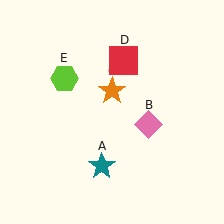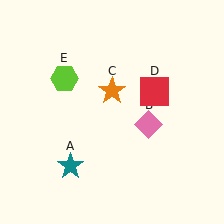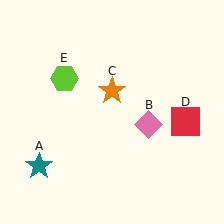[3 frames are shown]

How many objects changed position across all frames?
2 objects changed position: teal star (object A), red square (object D).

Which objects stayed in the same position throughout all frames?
Pink diamond (object B) and orange star (object C) and lime hexagon (object E) remained stationary.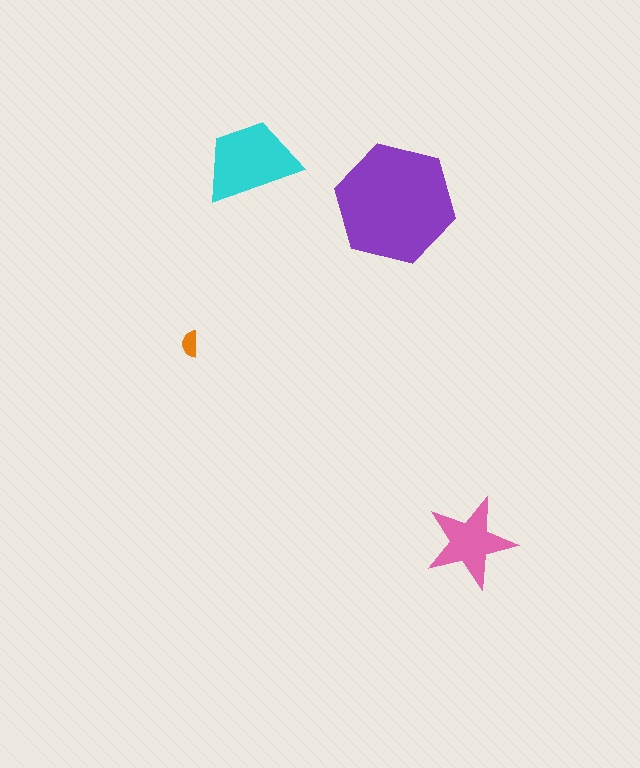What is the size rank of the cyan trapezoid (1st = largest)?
2nd.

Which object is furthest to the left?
The orange semicircle is leftmost.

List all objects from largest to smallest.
The purple hexagon, the cyan trapezoid, the pink star, the orange semicircle.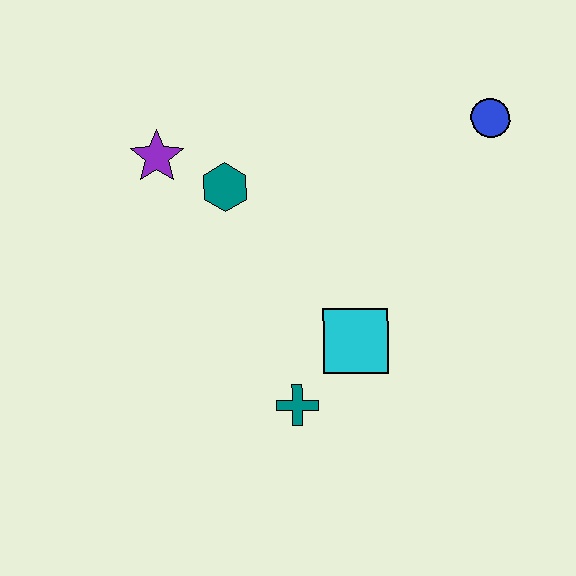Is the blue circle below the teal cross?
No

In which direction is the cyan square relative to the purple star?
The cyan square is to the right of the purple star.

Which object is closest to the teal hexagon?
The purple star is closest to the teal hexagon.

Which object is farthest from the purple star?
The blue circle is farthest from the purple star.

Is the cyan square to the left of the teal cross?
No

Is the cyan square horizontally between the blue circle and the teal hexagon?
Yes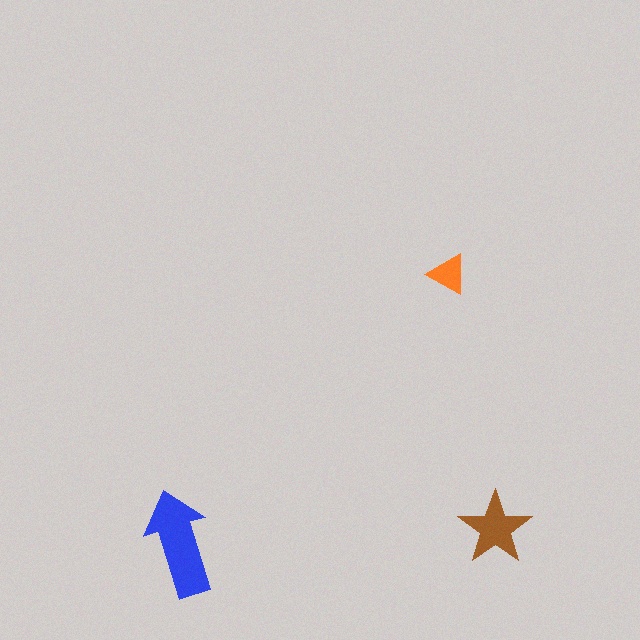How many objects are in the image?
There are 3 objects in the image.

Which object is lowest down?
The blue arrow is bottommost.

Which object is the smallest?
The orange triangle.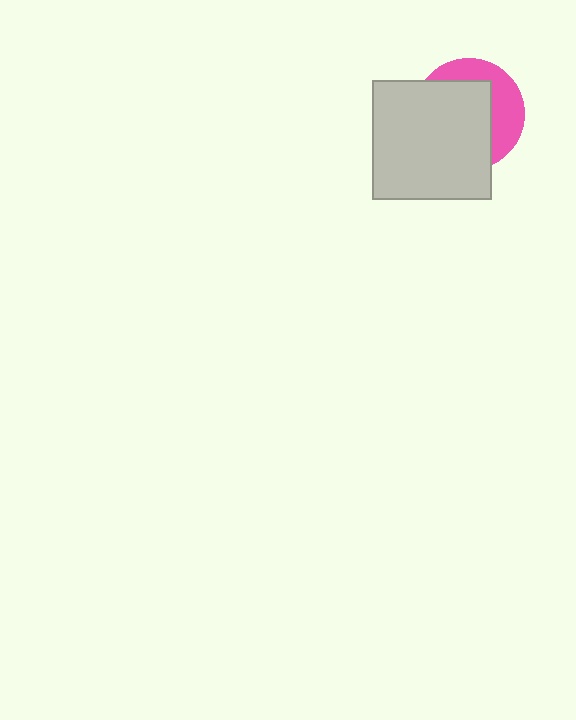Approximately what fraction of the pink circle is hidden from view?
Roughly 64% of the pink circle is hidden behind the light gray square.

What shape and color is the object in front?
The object in front is a light gray square.